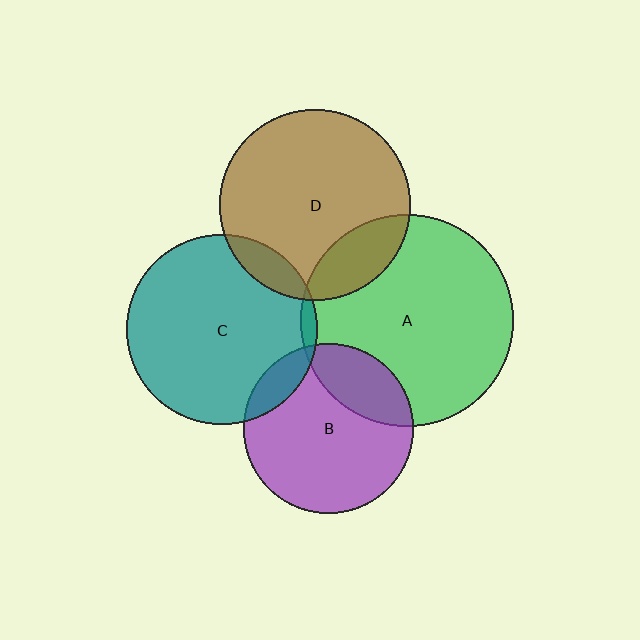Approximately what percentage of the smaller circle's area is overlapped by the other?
Approximately 20%.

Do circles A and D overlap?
Yes.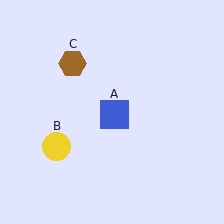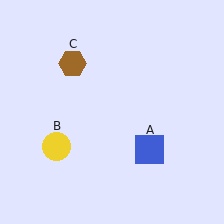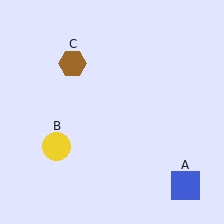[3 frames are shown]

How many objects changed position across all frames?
1 object changed position: blue square (object A).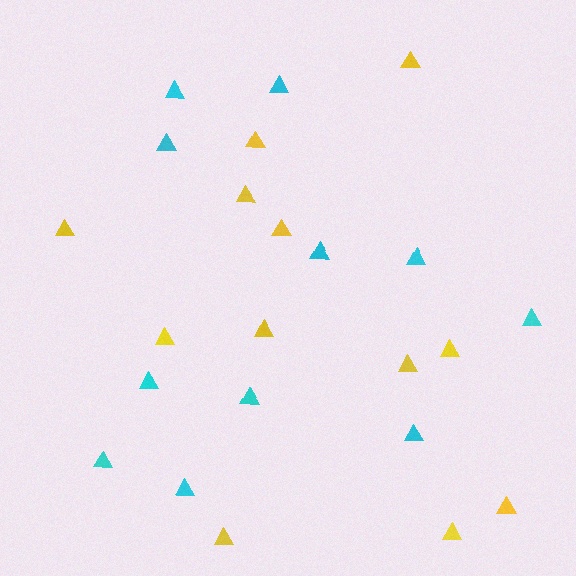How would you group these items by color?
There are 2 groups: one group of cyan triangles (11) and one group of yellow triangles (12).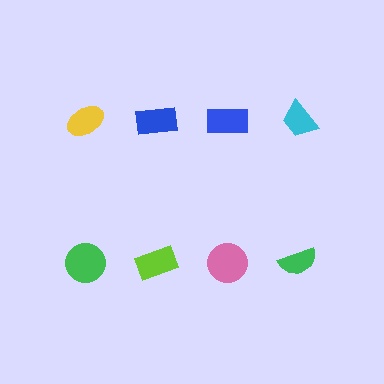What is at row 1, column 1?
A yellow ellipse.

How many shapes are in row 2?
4 shapes.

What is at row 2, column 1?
A green circle.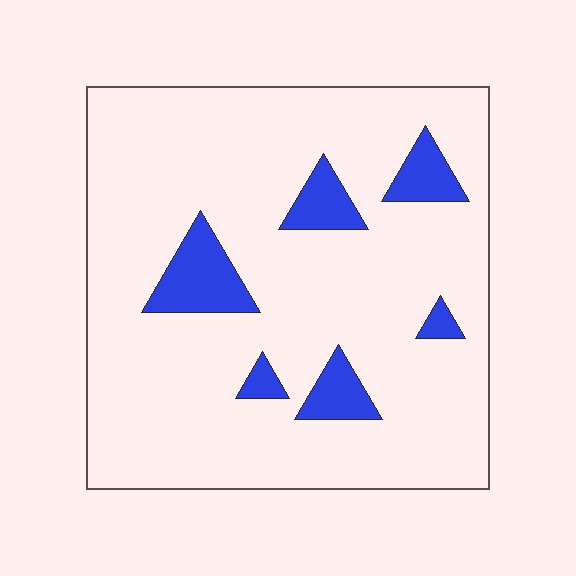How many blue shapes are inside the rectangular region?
6.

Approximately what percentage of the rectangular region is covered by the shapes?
Approximately 10%.